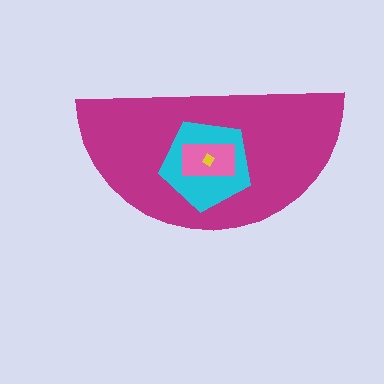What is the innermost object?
The yellow diamond.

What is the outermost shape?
The magenta semicircle.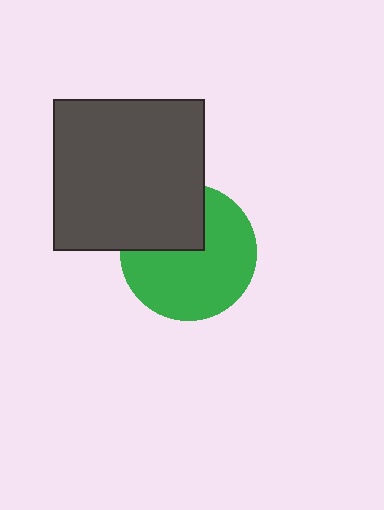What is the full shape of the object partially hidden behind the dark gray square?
The partially hidden object is a green circle.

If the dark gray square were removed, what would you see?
You would see the complete green circle.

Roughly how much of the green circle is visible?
Most of it is visible (roughly 68%).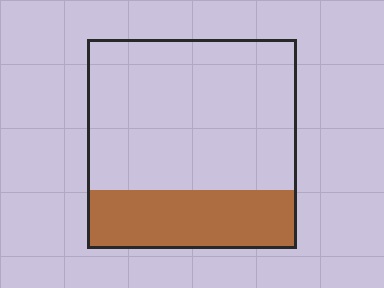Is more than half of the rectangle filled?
No.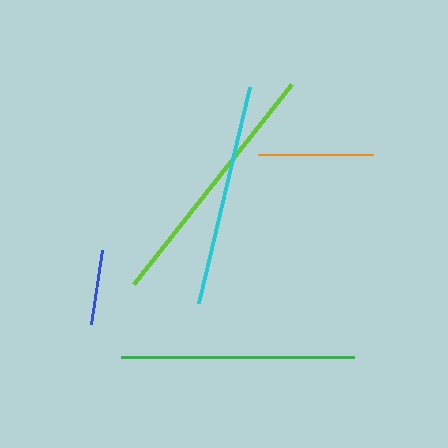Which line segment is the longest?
The lime line is the longest at approximately 255 pixels.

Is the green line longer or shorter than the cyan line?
The green line is longer than the cyan line.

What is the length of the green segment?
The green segment is approximately 233 pixels long.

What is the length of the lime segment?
The lime segment is approximately 255 pixels long.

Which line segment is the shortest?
The blue line is the shortest at approximately 76 pixels.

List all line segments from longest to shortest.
From longest to shortest: lime, green, cyan, orange, blue.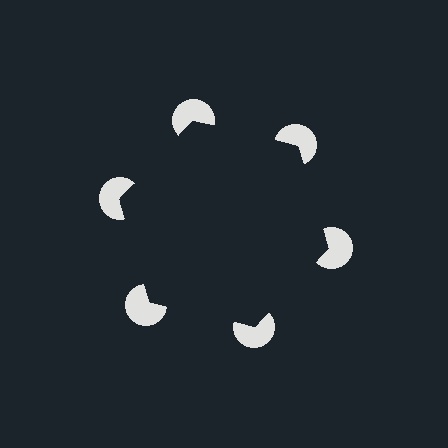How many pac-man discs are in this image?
There are 6 — one at each vertex of the illusory hexagon.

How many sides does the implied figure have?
6 sides.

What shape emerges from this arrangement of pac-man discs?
An illusory hexagon — its edges are inferred from the aligned wedge cuts in the pac-man discs, not physically drawn.